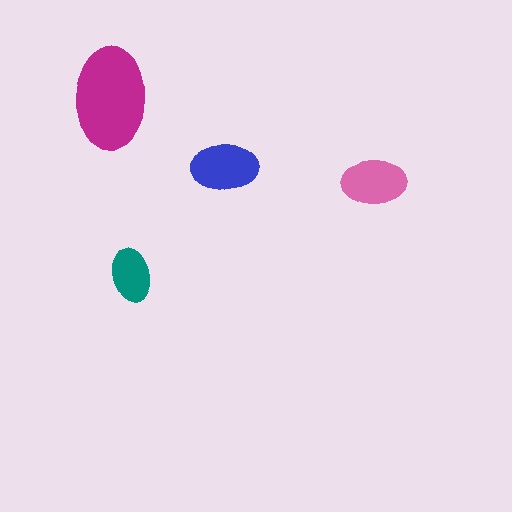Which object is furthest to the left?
The magenta ellipse is leftmost.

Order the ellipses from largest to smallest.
the magenta one, the blue one, the pink one, the teal one.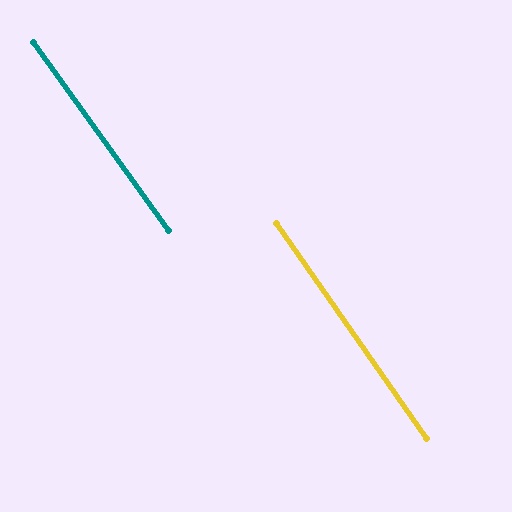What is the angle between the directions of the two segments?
Approximately 1 degree.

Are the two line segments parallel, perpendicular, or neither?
Parallel — their directions differ by only 0.8°.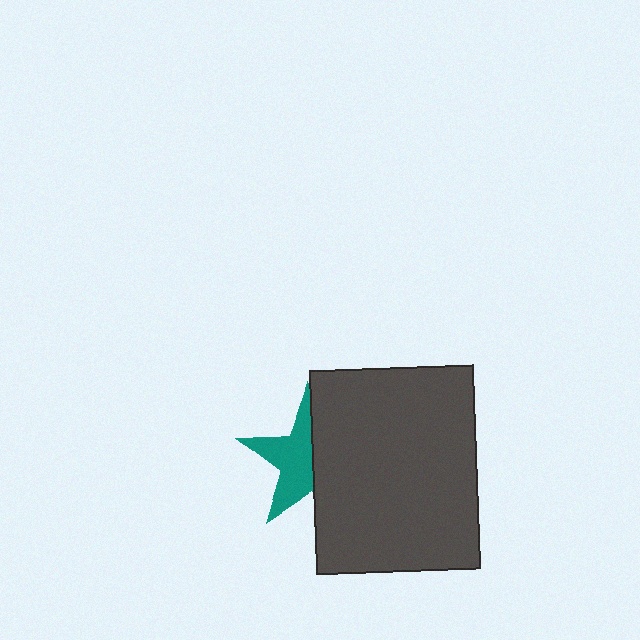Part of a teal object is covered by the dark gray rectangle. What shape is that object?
It is a star.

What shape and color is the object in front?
The object in front is a dark gray rectangle.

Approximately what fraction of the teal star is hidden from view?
Roughly 46% of the teal star is hidden behind the dark gray rectangle.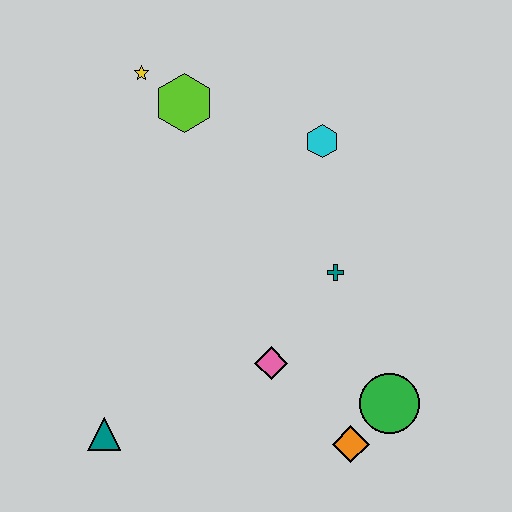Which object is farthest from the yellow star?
The orange diamond is farthest from the yellow star.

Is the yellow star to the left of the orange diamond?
Yes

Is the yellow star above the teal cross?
Yes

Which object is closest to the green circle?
The orange diamond is closest to the green circle.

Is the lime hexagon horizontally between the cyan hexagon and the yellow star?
Yes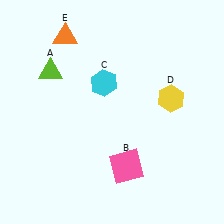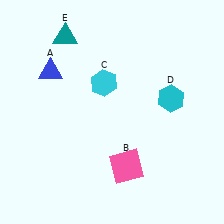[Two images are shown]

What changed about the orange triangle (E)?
In Image 1, E is orange. In Image 2, it changed to teal.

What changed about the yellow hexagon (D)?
In Image 1, D is yellow. In Image 2, it changed to cyan.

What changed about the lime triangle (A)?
In Image 1, A is lime. In Image 2, it changed to blue.